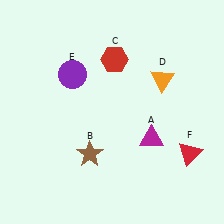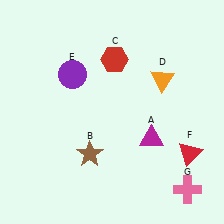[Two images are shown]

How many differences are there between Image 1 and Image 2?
There is 1 difference between the two images.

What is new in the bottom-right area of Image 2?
A pink cross (G) was added in the bottom-right area of Image 2.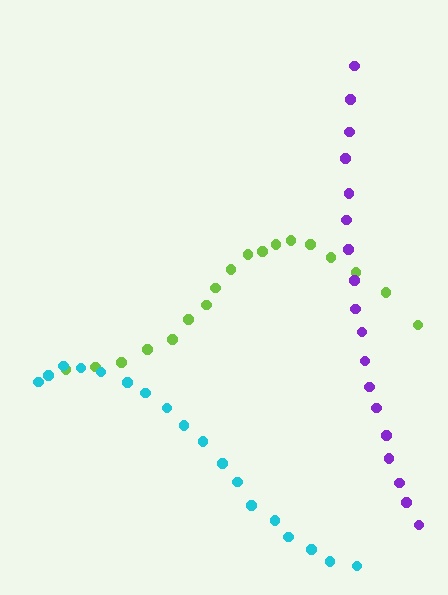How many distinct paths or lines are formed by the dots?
There are 3 distinct paths.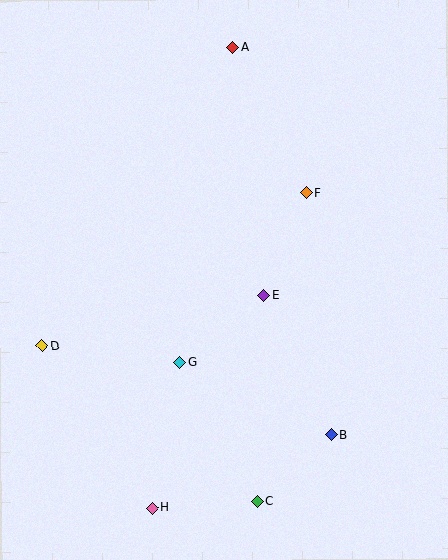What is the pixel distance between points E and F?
The distance between E and F is 111 pixels.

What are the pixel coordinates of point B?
Point B is at (331, 435).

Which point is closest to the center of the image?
Point E at (264, 295) is closest to the center.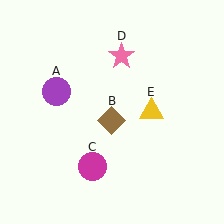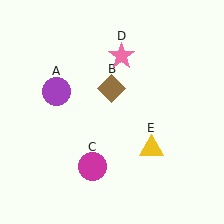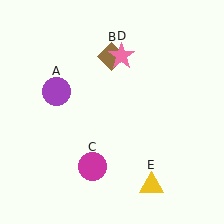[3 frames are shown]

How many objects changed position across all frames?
2 objects changed position: brown diamond (object B), yellow triangle (object E).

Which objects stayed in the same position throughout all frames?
Purple circle (object A) and magenta circle (object C) and pink star (object D) remained stationary.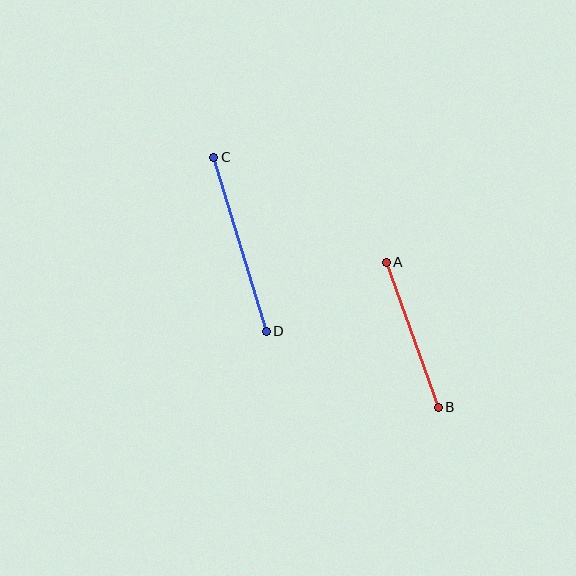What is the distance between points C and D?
The distance is approximately 182 pixels.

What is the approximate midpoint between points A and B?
The midpoint is at approximately (412, 335) pixels.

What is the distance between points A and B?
The distance is approximately 154 pixels.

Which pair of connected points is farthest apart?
Points C and D are farthest apart.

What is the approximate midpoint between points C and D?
The midpoint is at approximately (240, 244) pixels.